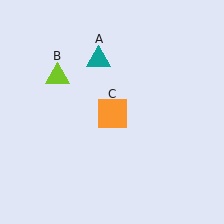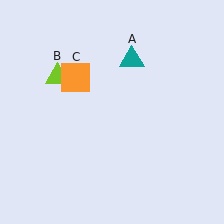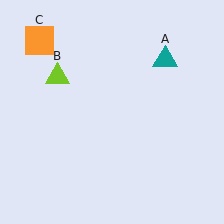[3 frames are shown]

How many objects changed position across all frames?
2 objects changed position: teal triangle (object A), orange square (object C).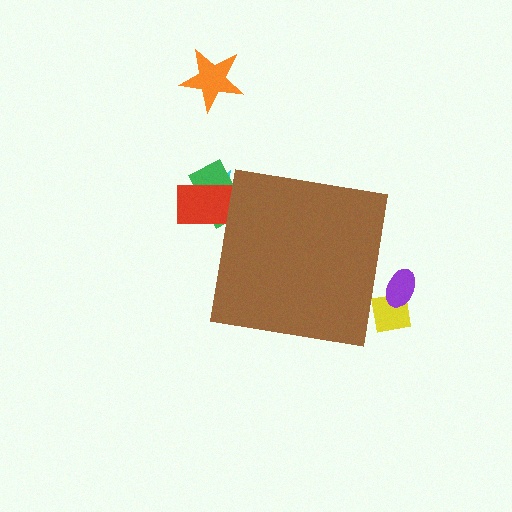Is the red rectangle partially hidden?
Yes, the red rectangle is partially hidden behind the brown square.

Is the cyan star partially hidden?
Yes, the cyan star is partially hidden behind the brown square.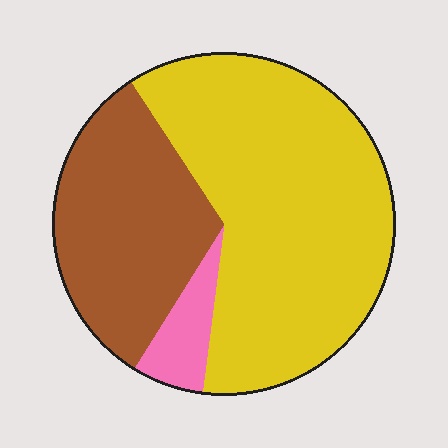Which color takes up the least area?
Pink, at roughly 5%.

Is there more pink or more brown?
Brown.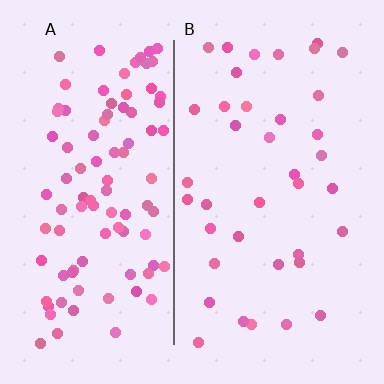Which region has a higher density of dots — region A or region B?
A (the left).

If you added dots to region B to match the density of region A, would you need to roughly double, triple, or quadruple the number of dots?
Approximately triple.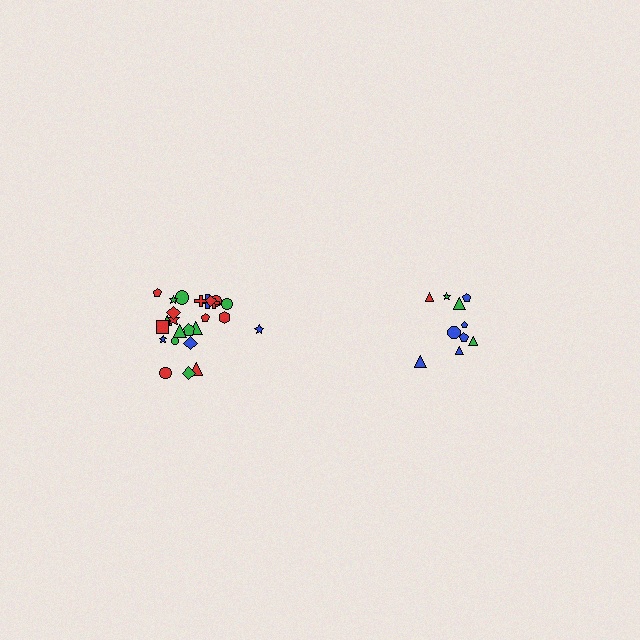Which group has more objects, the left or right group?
The left group.